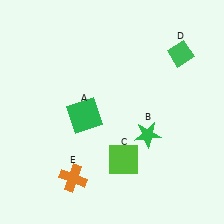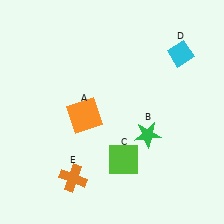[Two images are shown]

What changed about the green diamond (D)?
In Image 1, D is green. In Image 2, it changed to cyan.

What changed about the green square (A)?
In Image 1, A is green. In Image 2, it changed to orange.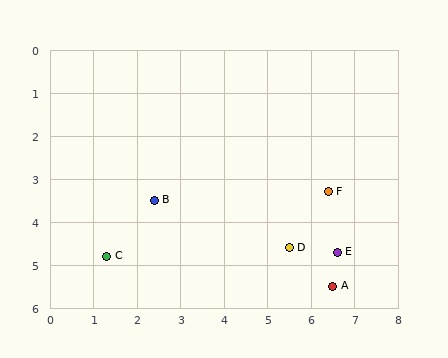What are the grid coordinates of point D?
Point D is at approximately (5.5, 4.6).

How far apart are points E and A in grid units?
Points E and A are about 0.8 grid units apart.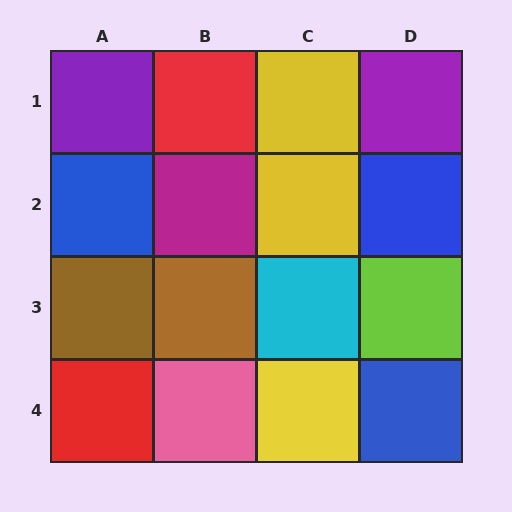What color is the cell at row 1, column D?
Purple.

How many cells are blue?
3 cells are blue.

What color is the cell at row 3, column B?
Brown.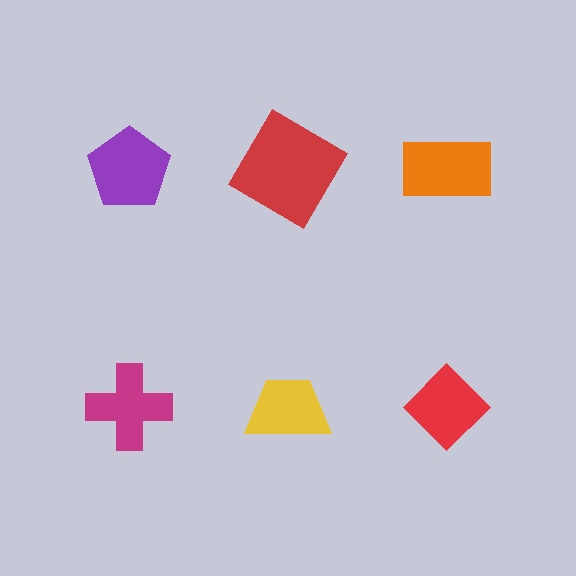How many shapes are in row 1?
3 shapes.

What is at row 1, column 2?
A red diamond.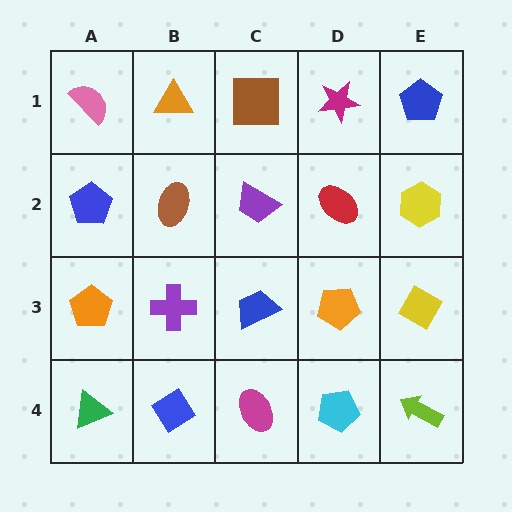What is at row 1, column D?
A magenta star.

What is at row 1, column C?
A brown square.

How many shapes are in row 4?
5 shapes.